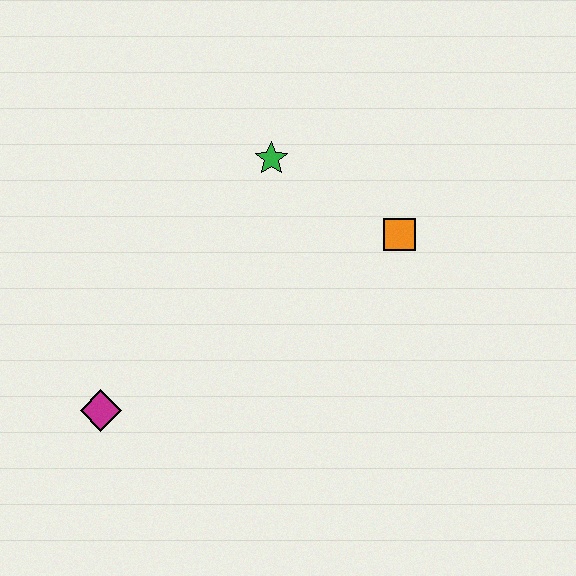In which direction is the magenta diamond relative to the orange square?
The magenta diamond is to the left of the orange square.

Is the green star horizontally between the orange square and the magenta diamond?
Yes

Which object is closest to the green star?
The orange square is closest to the green star.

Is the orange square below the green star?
Yes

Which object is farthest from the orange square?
The magenta diamond is farthest from the orange square.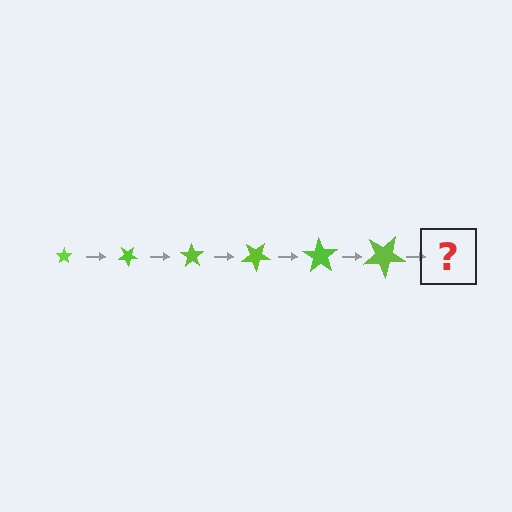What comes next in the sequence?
The next element should be a star, larger than the previous one and rotated 210 degrees from the start.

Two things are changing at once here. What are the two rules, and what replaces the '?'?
The two rules are that the star grows larger each step and it rotates 35 degrees each step. The '?' should be a star, larger than the previous one and rotated 210 degrees from the start.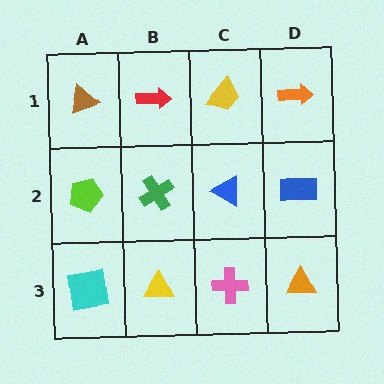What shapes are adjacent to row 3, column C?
A blue triangle (row 2, column C), a yellow triangle (row 3, column B), an orange triangle (row 3, column D).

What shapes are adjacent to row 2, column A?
A brown triangle (row 1, column A), a cyan square (row 3, column A), a green cross (row 2, column B).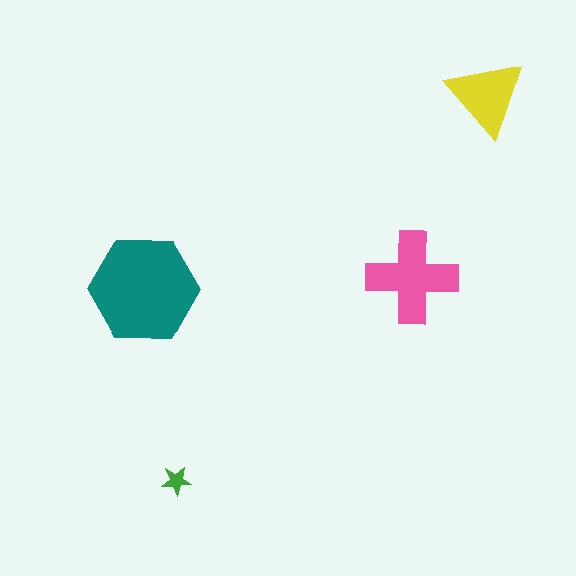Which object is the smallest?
The green star.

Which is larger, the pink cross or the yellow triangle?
The pink cross.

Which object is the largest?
The teal hexagon.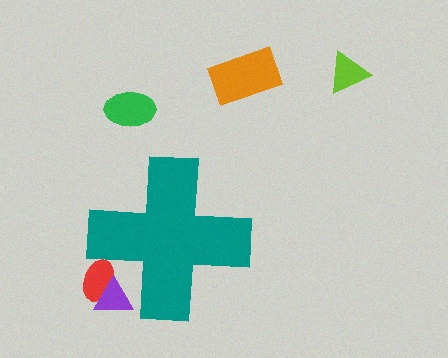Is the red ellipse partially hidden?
Yes, the red ellipse is partially hidden behind the teal cross.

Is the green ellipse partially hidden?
No, the green ellipse is fully visible.